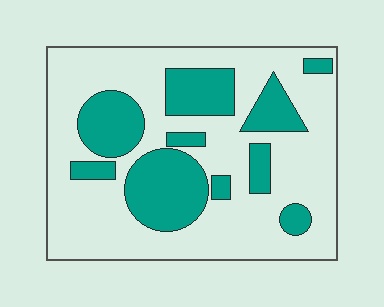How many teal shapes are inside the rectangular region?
10.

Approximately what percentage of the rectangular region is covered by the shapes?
Approximately 30%.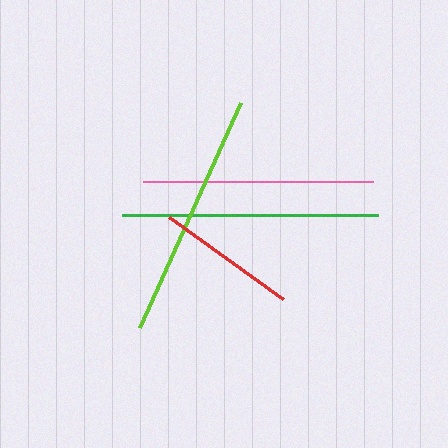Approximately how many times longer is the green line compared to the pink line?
The green line is approximately 1.1 times the length of the pink line.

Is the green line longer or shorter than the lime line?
The green line is longer than the lime line.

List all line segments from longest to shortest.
From longest to shortest: green, lime, pink, red.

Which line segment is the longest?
The green line is the longest at approximately 257 pixels.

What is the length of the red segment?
The red segment is approximately 140 pixels long.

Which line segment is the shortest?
The red line is the shortest at approximately 140 pixels.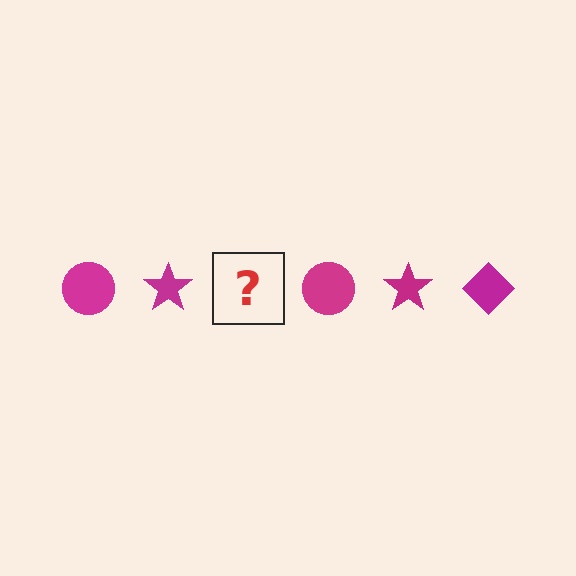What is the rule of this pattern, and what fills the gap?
The rule is that the pattern cycles through circle, star, diamond shapes in magenta. The gap should be filled with a magenta diamond.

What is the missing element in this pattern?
The missing element is a magenta diamond.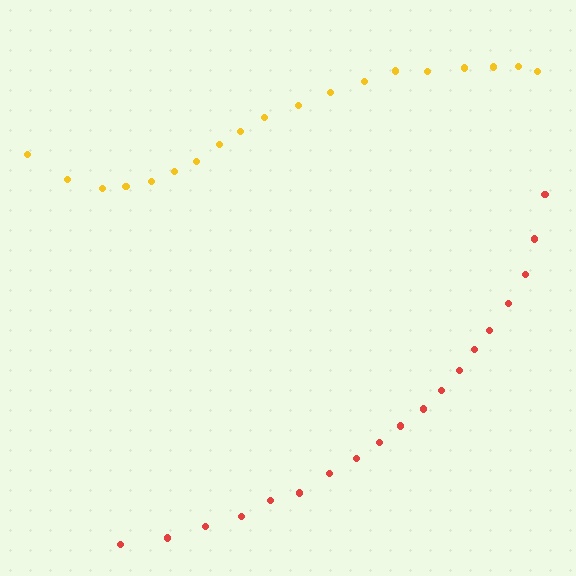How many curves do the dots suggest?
There are 2 distinct paths.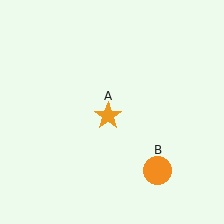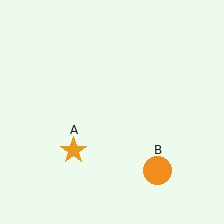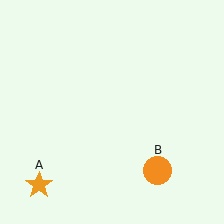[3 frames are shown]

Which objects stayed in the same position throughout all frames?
Orange circle (object B) remained stationary.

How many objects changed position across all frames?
1 object changed position: orange star (object A).